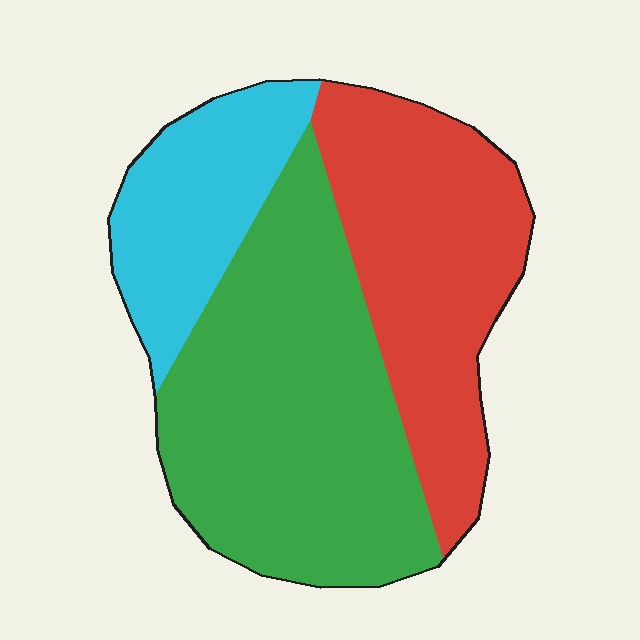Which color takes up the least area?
Cyan, at roughly 20%.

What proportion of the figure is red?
Red takes up about one third (1/3) of the figure.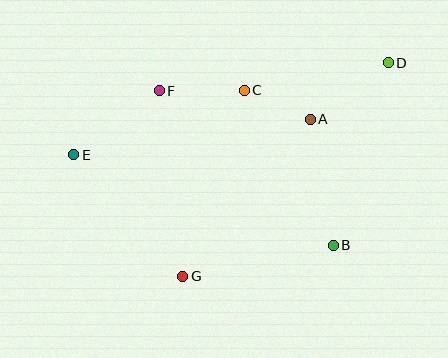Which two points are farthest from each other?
Points D and E are farthest from each other.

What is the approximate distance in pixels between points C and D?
The distance between C and D is approximately 147 pixels.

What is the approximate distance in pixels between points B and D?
The distance between B and D is approximately 191 pixels.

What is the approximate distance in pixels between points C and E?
The distance between C and E is approximately 182 pixels.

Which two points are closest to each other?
Points A and C are closest to each other.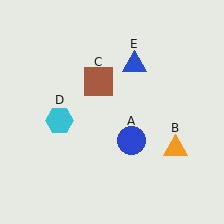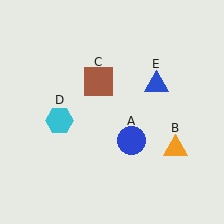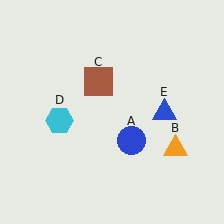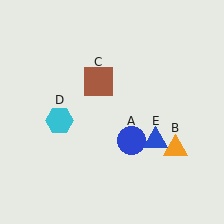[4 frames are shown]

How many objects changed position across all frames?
1 object changed position: blue triangle (object E).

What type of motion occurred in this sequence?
The blue triangle (object E) rotated clockwise around the center of the scene.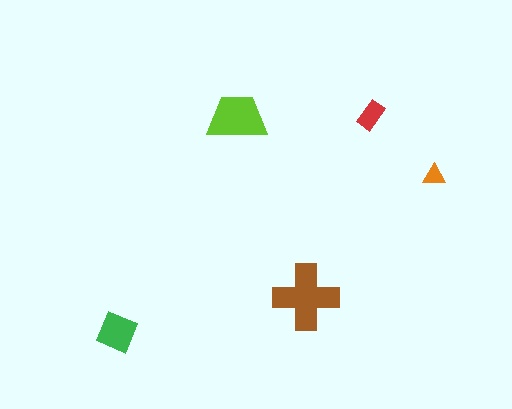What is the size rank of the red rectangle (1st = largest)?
4th.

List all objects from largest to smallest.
The brown cross, the lime trapezoid, the green diamond, the red rectangle, the orange triangle.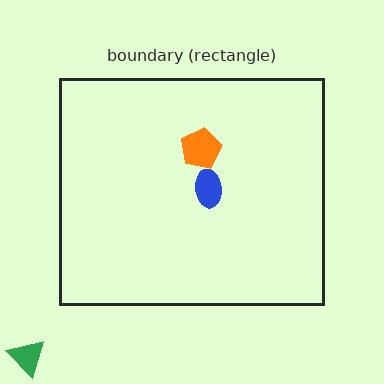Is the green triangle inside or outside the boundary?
Outside.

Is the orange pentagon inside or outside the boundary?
Inside.